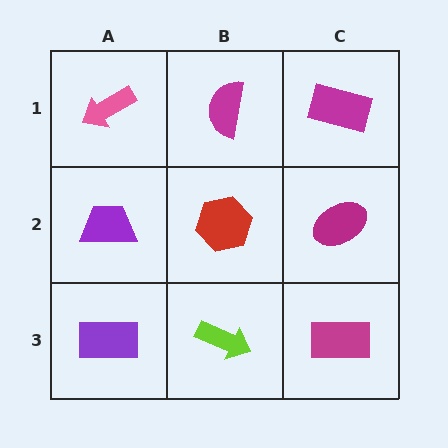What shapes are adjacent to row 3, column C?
A magenta ellipse (row 2, column C), a lime arrow (row 3, column B).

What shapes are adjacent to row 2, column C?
A magenta rectangle (row 1, column C), a magenta rectangle (row 3, column C), a red hexagon (row 2, column B).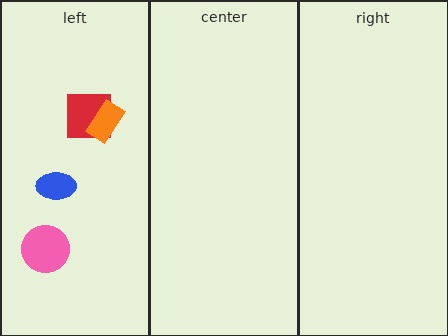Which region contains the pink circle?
The left region.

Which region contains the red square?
The left region.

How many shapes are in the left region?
4.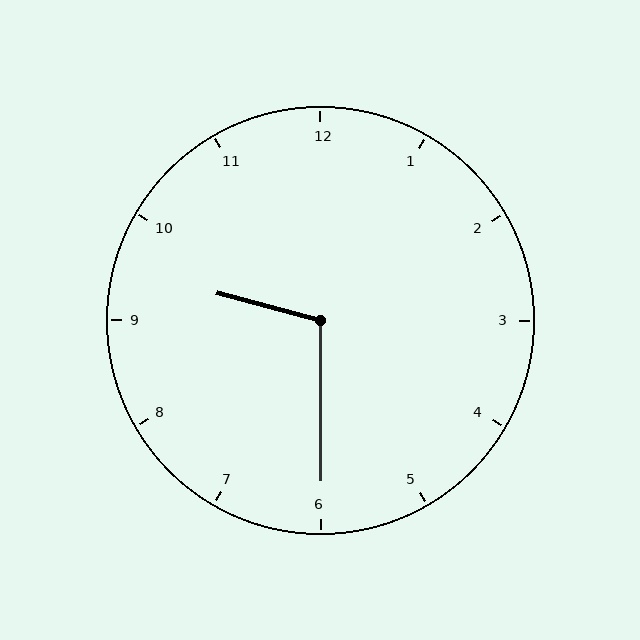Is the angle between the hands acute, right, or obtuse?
It is obtuse.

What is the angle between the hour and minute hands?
Approximately 105 degrees.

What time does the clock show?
9:30.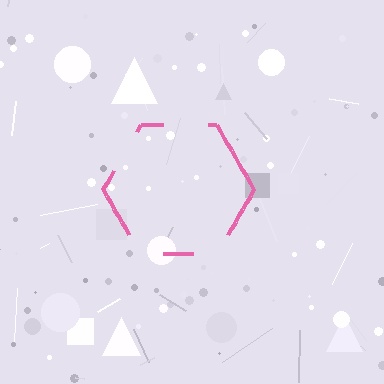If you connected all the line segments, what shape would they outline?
They would outline a hexagon.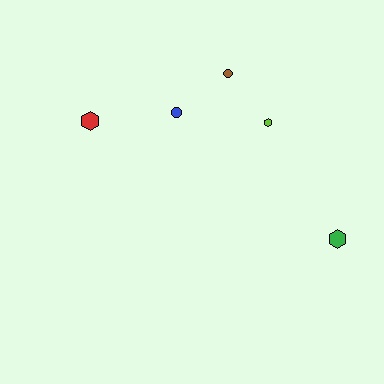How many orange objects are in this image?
There are no orange objects.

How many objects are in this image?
There are 5 objects.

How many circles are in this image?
There are 2 circles.